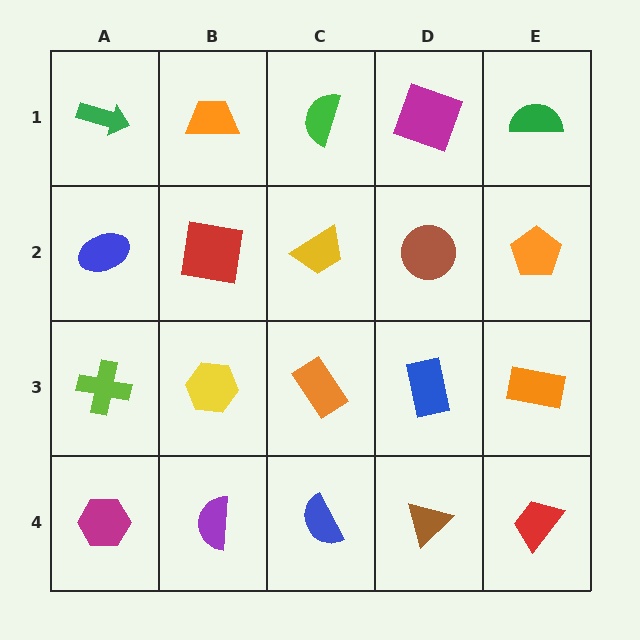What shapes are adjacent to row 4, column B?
A yellow hexagon (row 3, column B), a magenta hexagon (row 4, column A), a blue semicircle (row 4, column C).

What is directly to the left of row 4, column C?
A purple semicircle.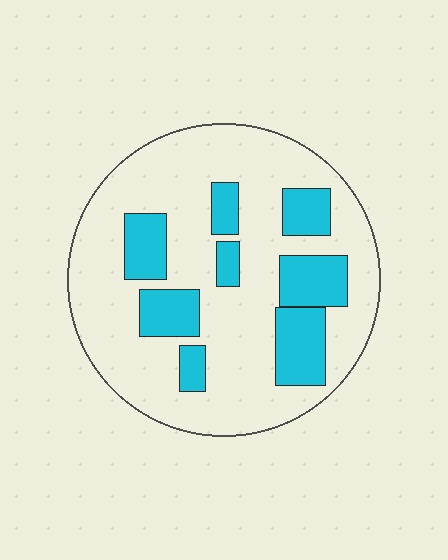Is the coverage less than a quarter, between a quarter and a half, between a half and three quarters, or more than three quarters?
Between a quarter and a half.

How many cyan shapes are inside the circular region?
8.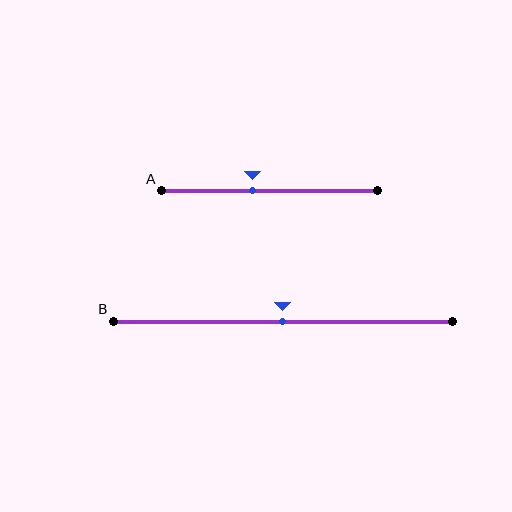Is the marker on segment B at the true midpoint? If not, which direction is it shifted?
Yes, the marker on segment B is at the true midpoint.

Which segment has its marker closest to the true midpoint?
Segment B has its marker closest to the true midpoint.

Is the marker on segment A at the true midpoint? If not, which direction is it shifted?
No, the marker on segment A is shifted to the left by about 8% of the segment length.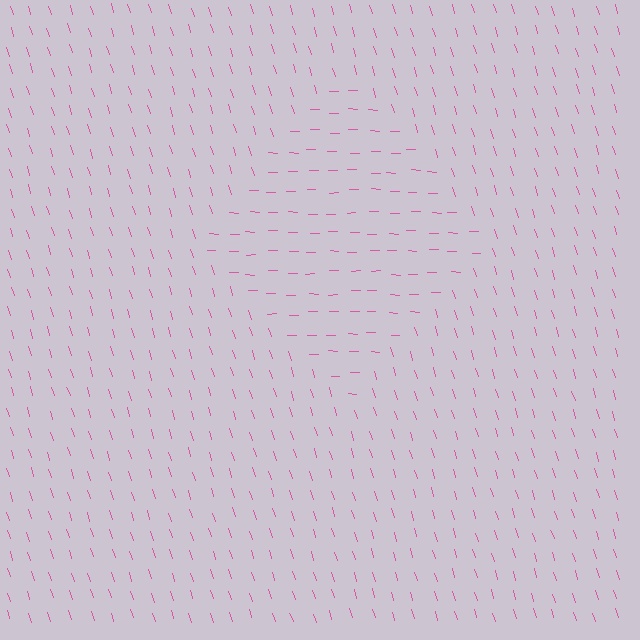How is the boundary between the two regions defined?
The boundary is defined purely by a change in line orientation (approximately 71 degrees difference). All lines are the same color and thickness.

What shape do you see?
I see a diamond.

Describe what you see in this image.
The image is filled with small pink line segments. A diamond region in the image has lines oriented differently from the surrounding lines, creating a visible texture boundary.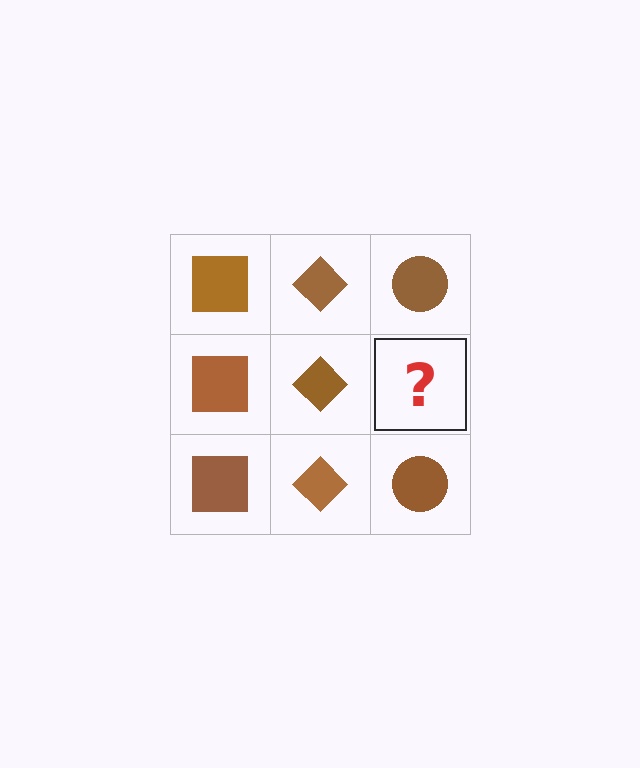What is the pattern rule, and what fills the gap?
The rule is that each column has a consistent shape. The gap should be filled with a brown circle.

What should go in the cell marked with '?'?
The missing cell should contain a brown circle.